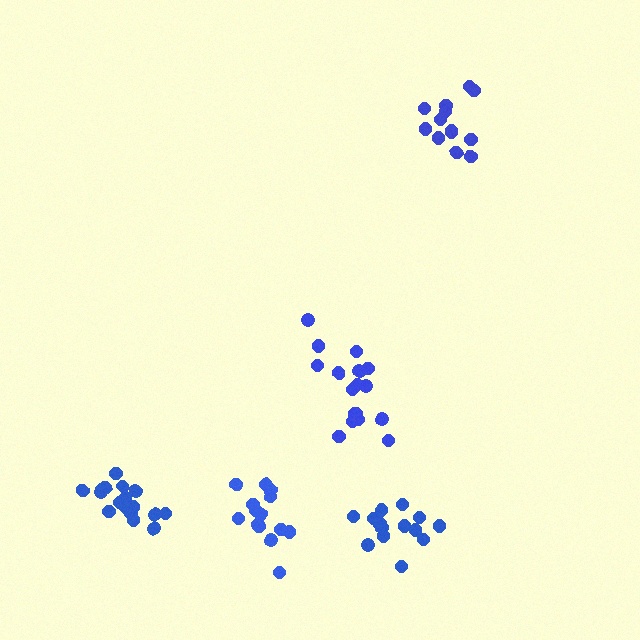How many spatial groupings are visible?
There are 5 spatial groupings.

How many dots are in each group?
Group 1: 17 dots, Group 2: 17 dots, Group 3: 13 dots, Group 4: 14 dots, Group 5: 15 dots (76 total).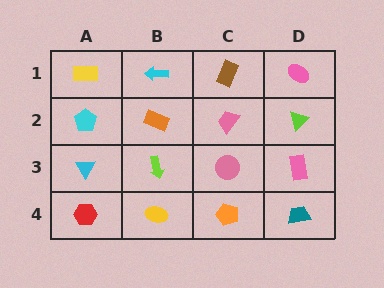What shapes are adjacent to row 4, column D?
A pink rectangle (row 3, column D), an orange pentagon (row 4, column C).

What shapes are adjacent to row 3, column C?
A pink trapezoid (row 2, column C), an orange pentagon (row 4, column C), a lime arrow (row 3, column B), a pink rectangle (row 3, column D).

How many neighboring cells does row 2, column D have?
3.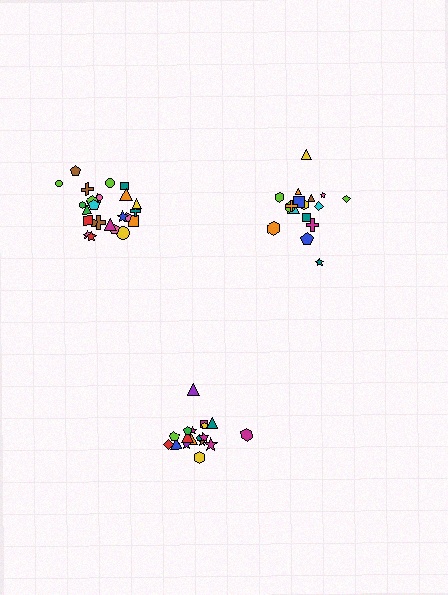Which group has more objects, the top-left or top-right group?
The top-left group.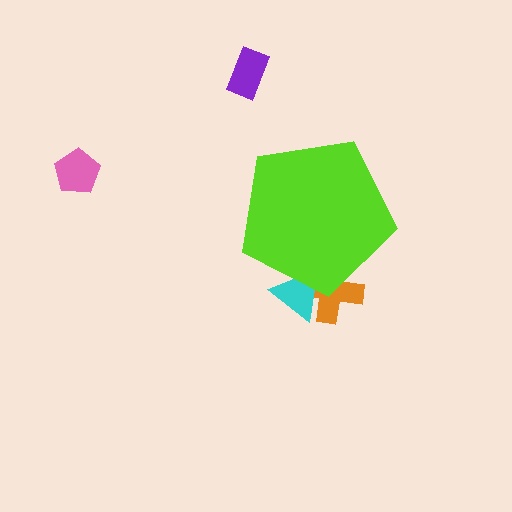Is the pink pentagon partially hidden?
No, the pink pentagon is fully visible.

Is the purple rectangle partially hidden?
No, the purple rectangle is fully visible.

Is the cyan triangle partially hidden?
Yes, the cyan triangle is partially hidden behind the lime pentagon.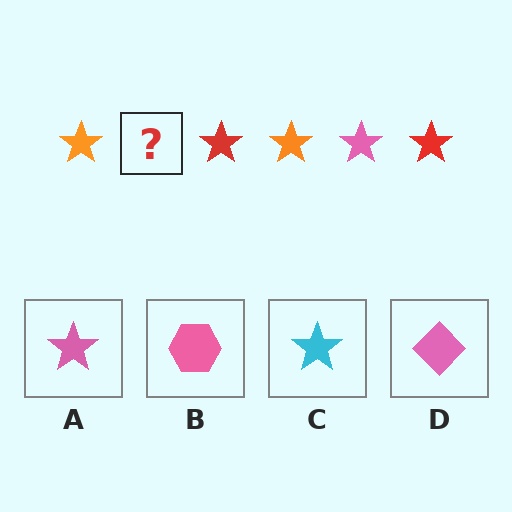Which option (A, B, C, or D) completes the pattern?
A.